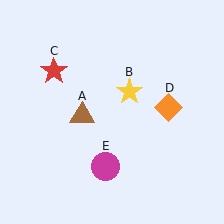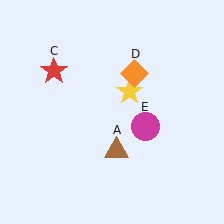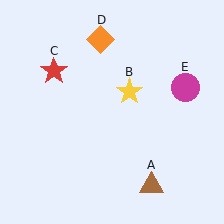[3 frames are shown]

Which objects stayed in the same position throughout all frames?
Yellow star (object B) and red star (object C) remained stationary.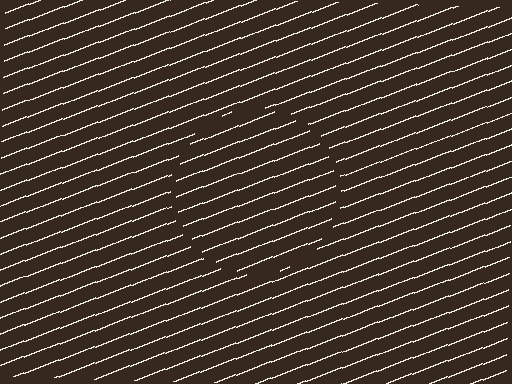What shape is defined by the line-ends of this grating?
An illusory circle. The interior of the shape contains the same grating, shifted by half a period — the contour is defined by the phase discontinuity where line-ends from the inner and outer gratings abut.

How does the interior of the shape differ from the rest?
The interior of the shape contains the same grating, shifted by half a period — the contour is defined by the phase discontinuity where line-ends from the inner and outer gratings abut.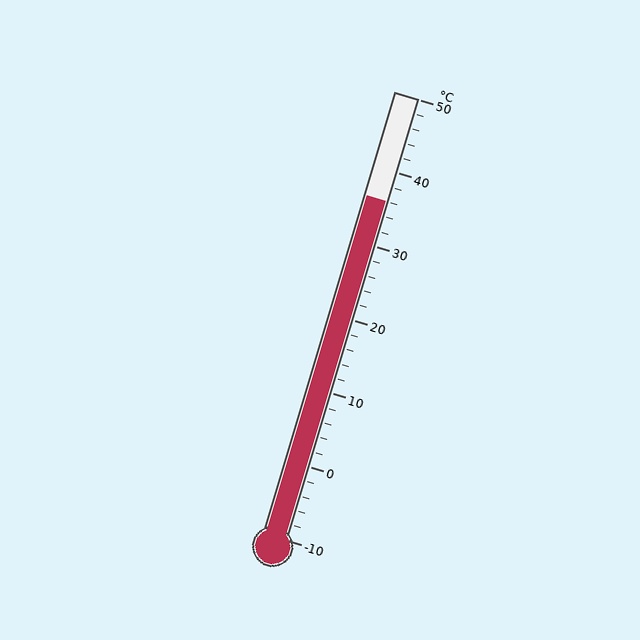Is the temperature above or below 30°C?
The temperature is above 30°C.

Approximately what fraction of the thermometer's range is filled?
The thermometer is filled to approximately 75% of its range.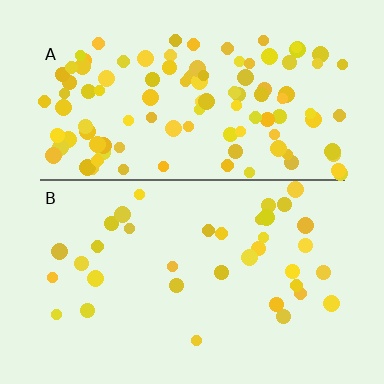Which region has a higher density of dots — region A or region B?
A (the top).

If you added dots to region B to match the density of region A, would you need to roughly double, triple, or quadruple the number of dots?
Approximately triple.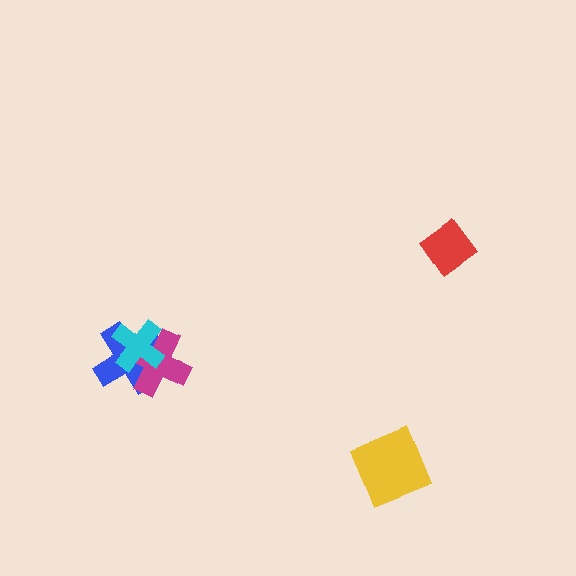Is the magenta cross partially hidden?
Yes, it is partially covered by another shape.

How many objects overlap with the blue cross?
2 objects overlap with the blue cross.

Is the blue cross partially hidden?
Yes, it is partially covered by another shape.